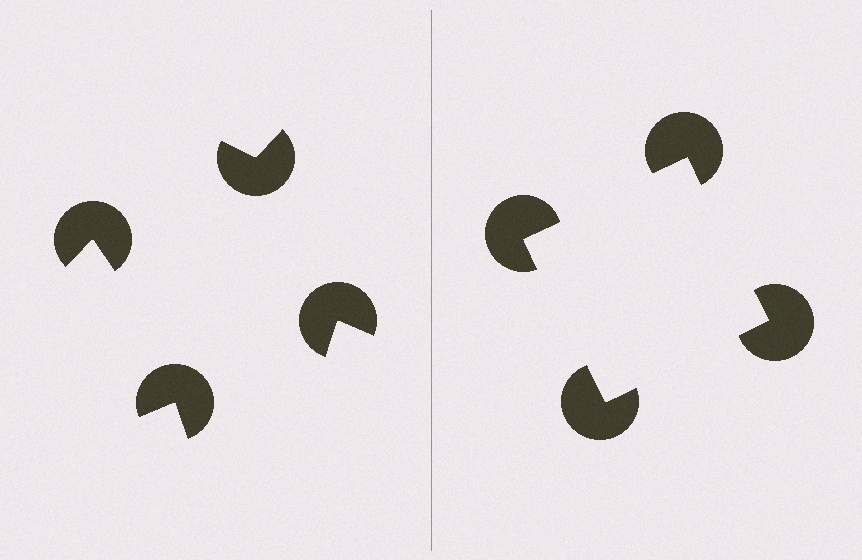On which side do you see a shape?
An illusory square appears on the right side. On the left side the wedge cuts are rotated, so no coherent shape forms.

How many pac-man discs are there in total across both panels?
8 — 4 on each side.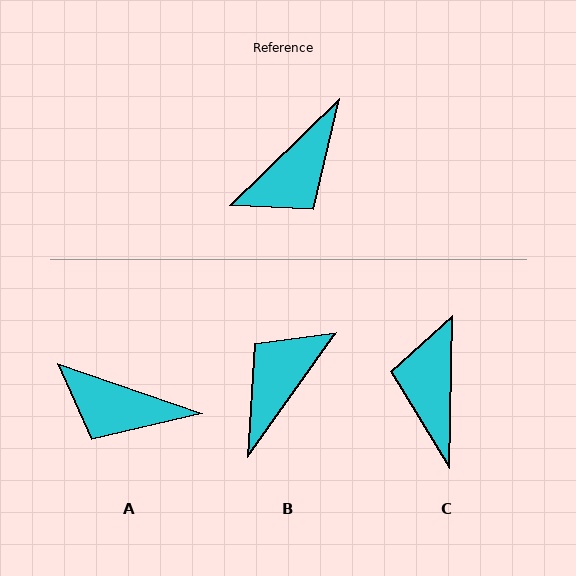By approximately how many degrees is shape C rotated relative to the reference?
Approximately 136 degrees clockwise.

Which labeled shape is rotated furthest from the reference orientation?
B, about 170 degrees away.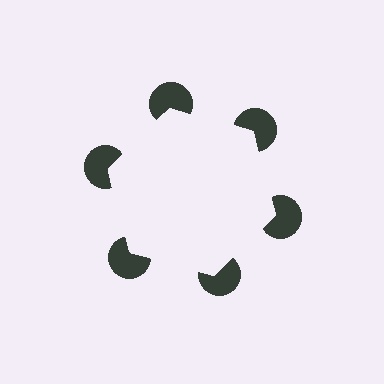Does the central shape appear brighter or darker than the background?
It typically appears slightly brighter than the background, even though no actual brightness change is drawn.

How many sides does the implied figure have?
6 sides.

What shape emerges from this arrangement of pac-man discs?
An illusory hexagon — its edges are inferred from the aligned wedge cuts in the pac-man discs, not physically drawn.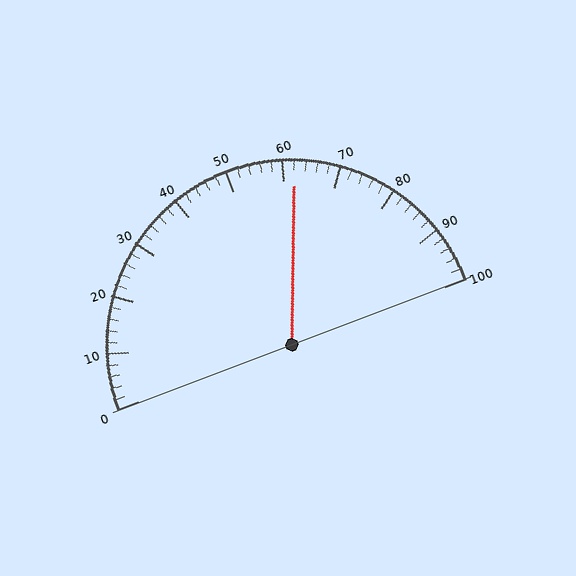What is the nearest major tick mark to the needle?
The nearest major tick mark is 60.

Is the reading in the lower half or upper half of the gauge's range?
The reading is in the upper half of the range (0 to 100).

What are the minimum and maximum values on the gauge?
The gauge ranges from 0 to 100.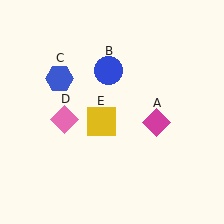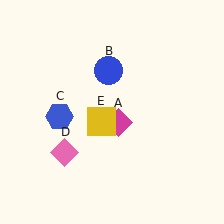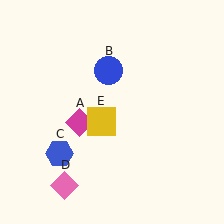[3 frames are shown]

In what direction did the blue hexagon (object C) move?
The blue hexagon (object C) moved down.